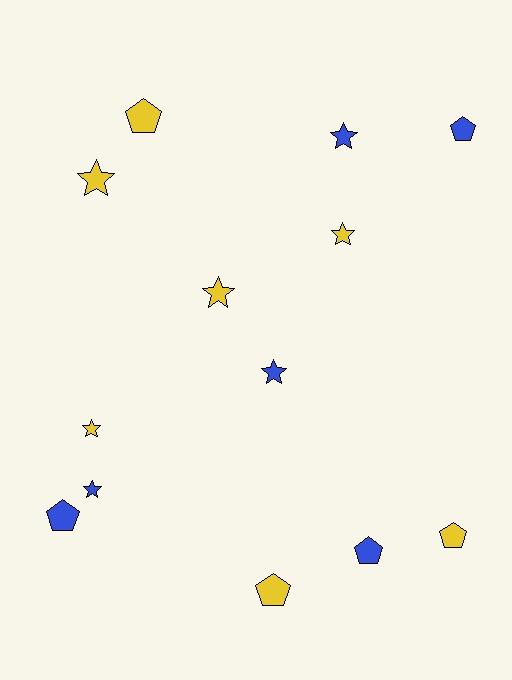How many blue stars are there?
There are 3 blue stars.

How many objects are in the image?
There are 13 objects.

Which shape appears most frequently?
Star, with 7 objects.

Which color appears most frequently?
Yellow, with 7 objects.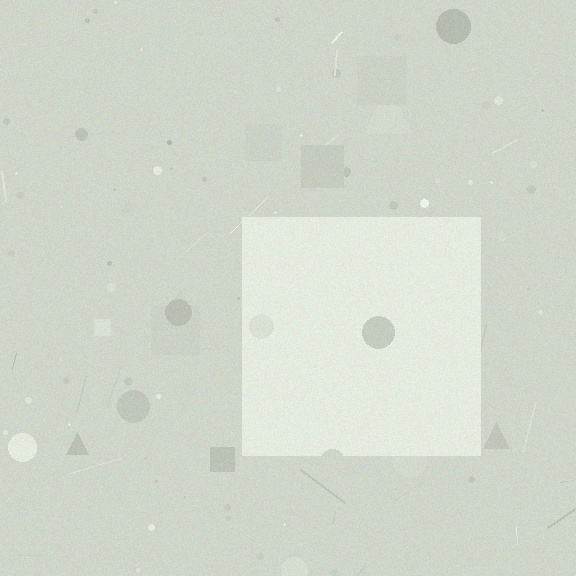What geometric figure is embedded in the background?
A square is embedded in the background.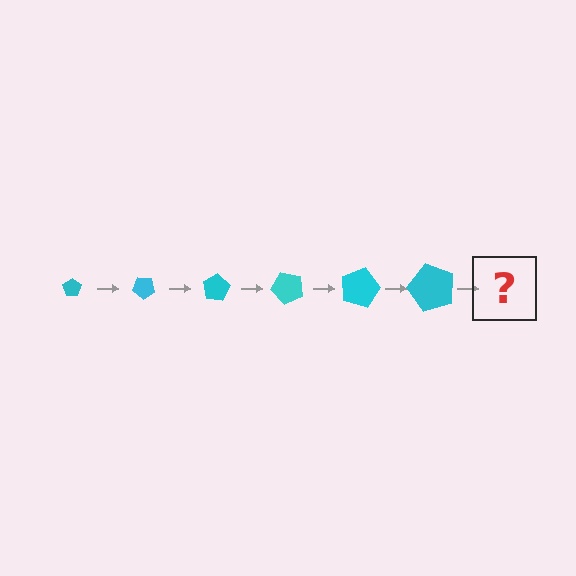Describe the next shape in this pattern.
It should be a pentagon, larger than the previous one and rotated 240 degrees from the start.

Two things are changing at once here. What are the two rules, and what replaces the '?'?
The two rules are that the pentagon grows larger each step and it rotates 40 degrees each step. The '?' should be a pentagon, larger than the previous one and rotated 240 degrees from the start.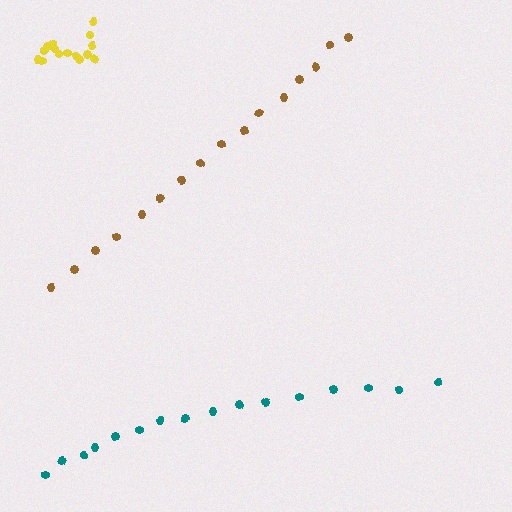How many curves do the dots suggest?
There are 3 distinct paths.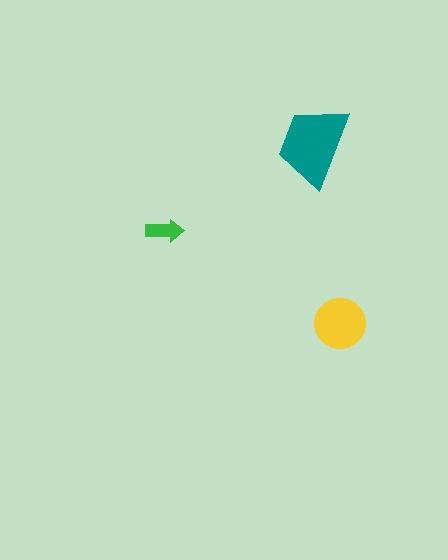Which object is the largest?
The teal trapezoid.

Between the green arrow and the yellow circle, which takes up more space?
The yellow circle.